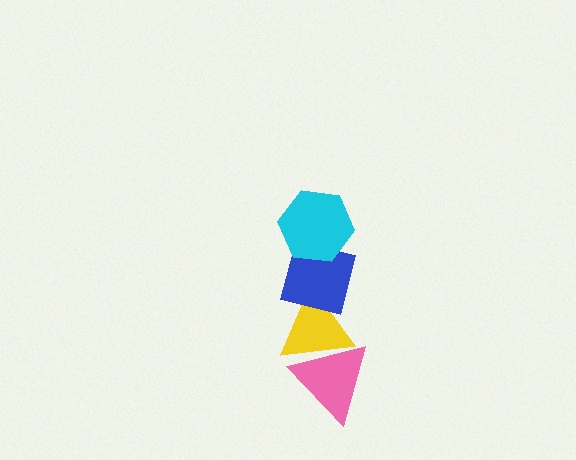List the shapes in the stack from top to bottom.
From top to bottom: the cyan hexagon, the blue square, the yellow triangle, the pink triangle.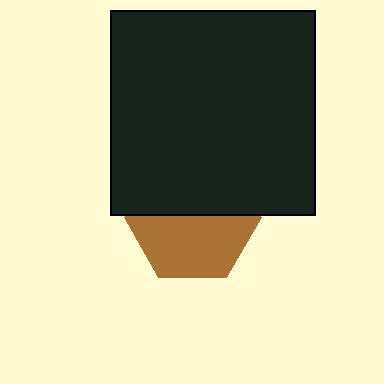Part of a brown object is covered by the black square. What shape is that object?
It is a hexagon.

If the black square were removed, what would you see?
You would see the complete brown hexagon.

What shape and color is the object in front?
The object in front is a black square.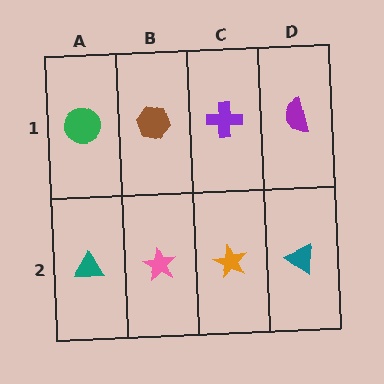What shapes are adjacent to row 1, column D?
A teal triangle (row 2, column D), a purple cross (row 1, column C).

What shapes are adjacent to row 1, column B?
A pink star (row 2, column B), a green circle (row 1, column A), a purple cross (row 1, column C).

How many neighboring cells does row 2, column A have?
2.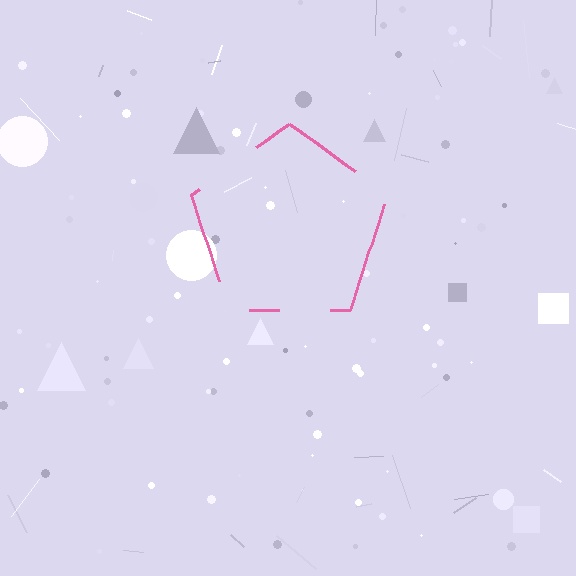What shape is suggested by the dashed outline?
The dashed outline suggests a pentagon.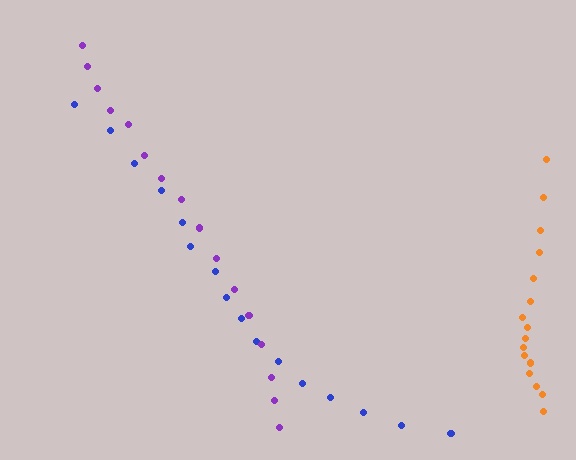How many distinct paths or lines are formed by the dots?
There are 3 distinct paths.